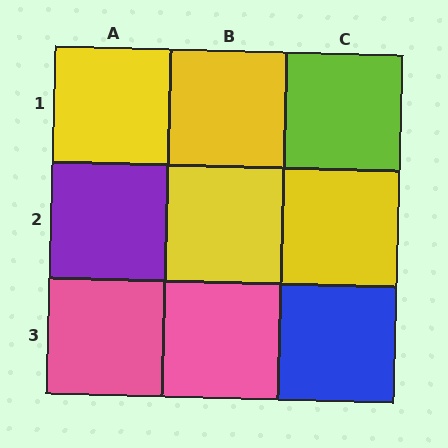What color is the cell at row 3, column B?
Pink.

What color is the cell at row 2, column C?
Yellow.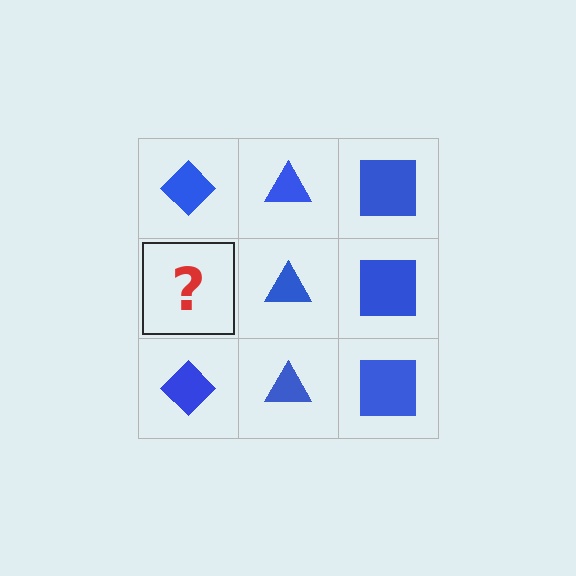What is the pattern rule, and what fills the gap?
The rule is that each column has a consistent shape. The gap should be filled with a blue diamond.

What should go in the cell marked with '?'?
The missing cell should contain a blue diamond.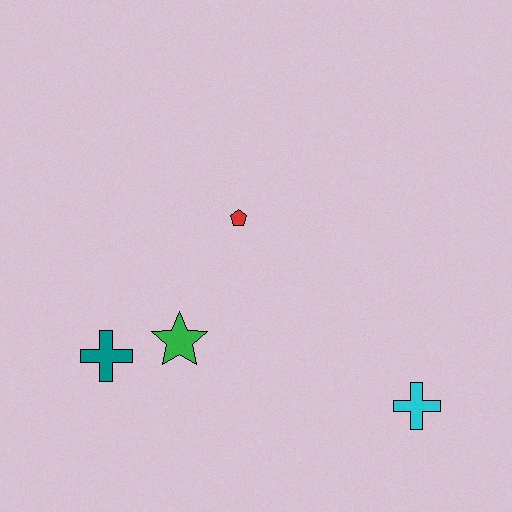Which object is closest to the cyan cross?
The green star is closest to the cyan cross.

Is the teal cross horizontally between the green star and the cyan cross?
No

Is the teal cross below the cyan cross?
No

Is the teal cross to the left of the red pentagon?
Yes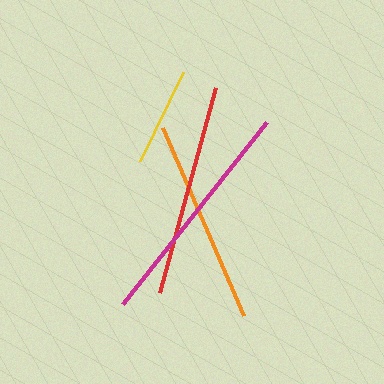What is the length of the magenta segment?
The magenta segment is approximately 233 pixels long.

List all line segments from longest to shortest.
From longest to shortest: magenta, red, orange, yellow.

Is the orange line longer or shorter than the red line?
The red line is longer than the orange line.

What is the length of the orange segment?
The orange segment is approximately 204 pixels long.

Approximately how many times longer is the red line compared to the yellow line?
The red line is approximately 2.2 times the length of the yellow line.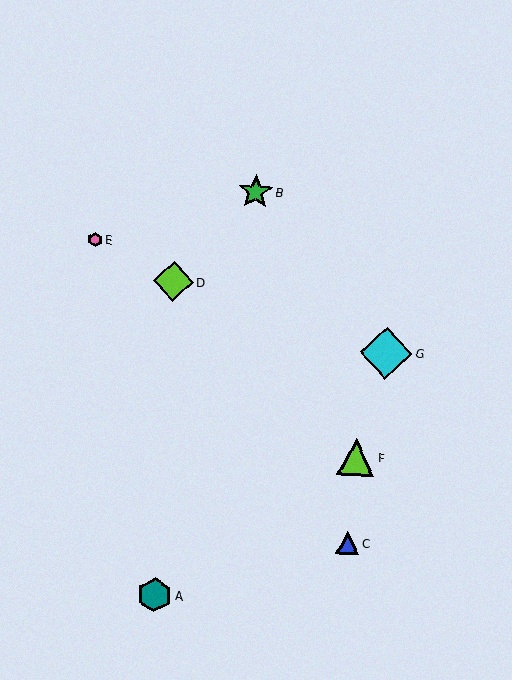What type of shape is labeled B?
Shape B is a green star.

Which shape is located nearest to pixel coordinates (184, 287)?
The lime diamond (labeled D) at (173, 281) is nearest to that location.